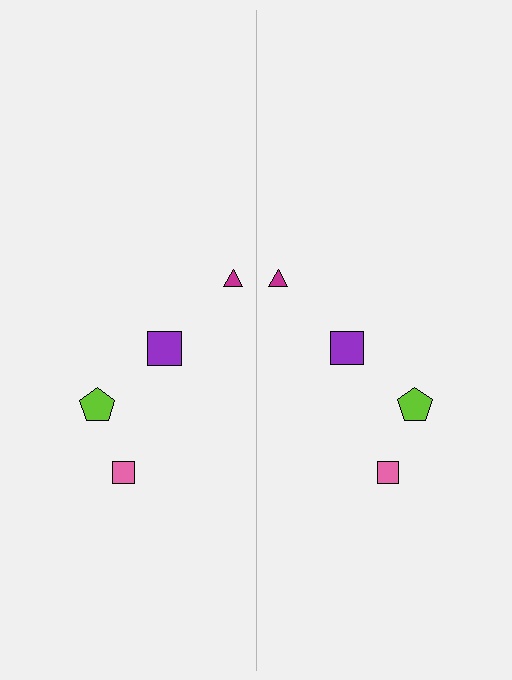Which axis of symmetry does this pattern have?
The pattern has a vertical axis of symmetry running through the center of the image.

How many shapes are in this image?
There are 8 shapes in this image.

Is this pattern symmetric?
Yes, this pattern has bilateral (reflection) symmetry.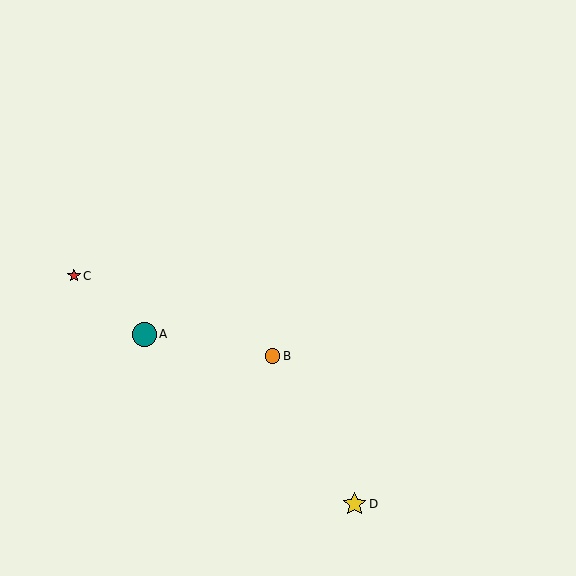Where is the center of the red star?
The center of the red star is at (74, 276).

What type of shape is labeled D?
Shape D is a yellow star.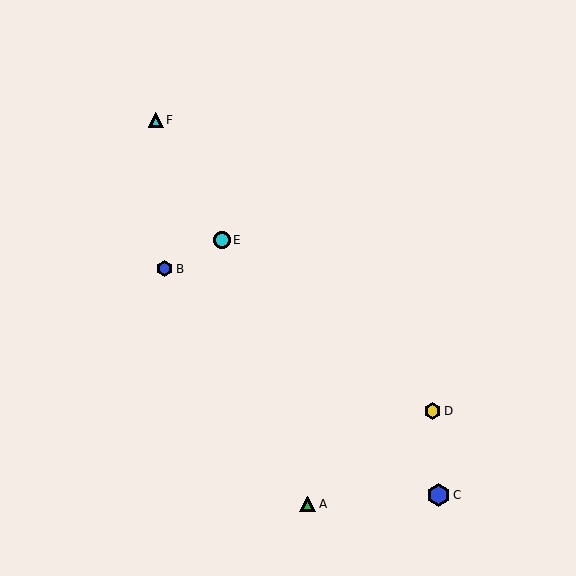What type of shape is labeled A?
Shape A is a green triangle.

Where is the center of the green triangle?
The center of the green triangle is at (308, 504).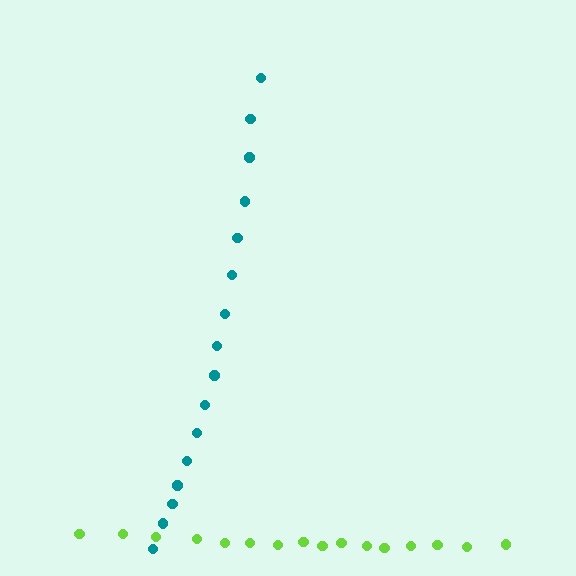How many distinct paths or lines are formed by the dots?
There are 2 distinct paths.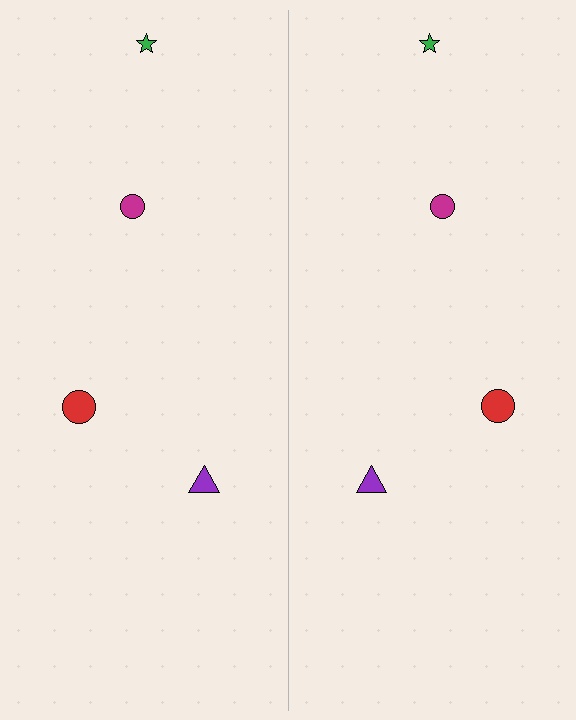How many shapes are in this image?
There are 8 shapes in this image.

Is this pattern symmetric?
Yes, this pattern has bilateral (reflection) symmetry.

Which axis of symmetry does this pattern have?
The pattern has a vertical axis of symmetry running through the center of the image.